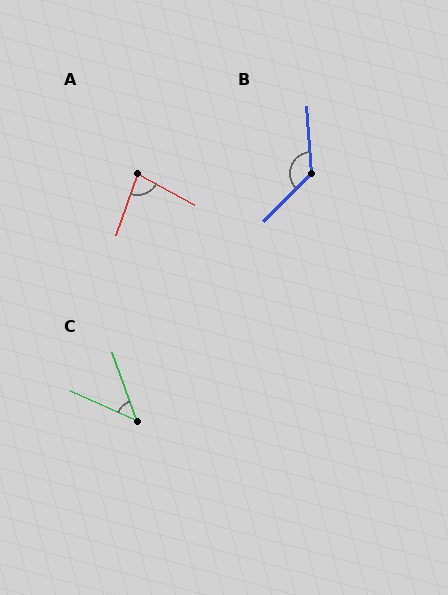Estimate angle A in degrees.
Approximately 81 degrees.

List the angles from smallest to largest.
C (47°), A (81°), B (132°).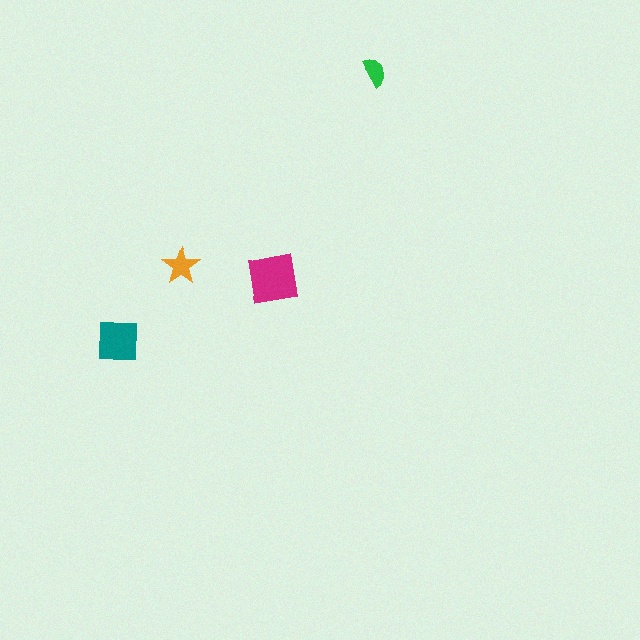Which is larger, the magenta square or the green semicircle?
The magenta square.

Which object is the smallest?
The green semicircle.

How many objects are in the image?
There are 4 objects in the image.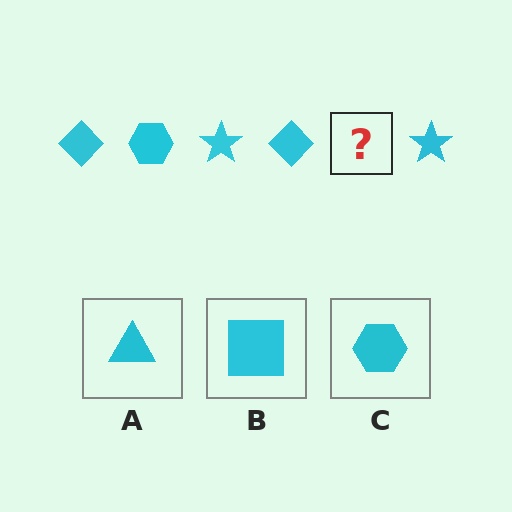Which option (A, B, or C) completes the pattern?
C.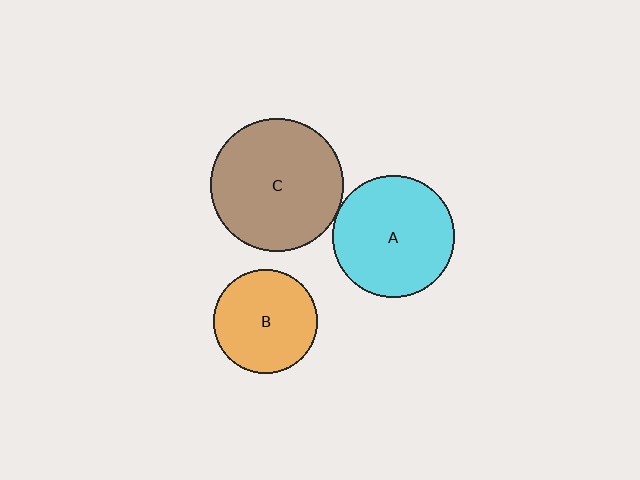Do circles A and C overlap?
Yes.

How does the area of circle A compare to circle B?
Approximately 1.4 times.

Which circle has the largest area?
Circle C (brown).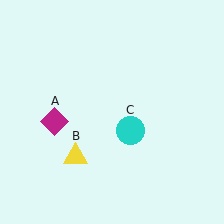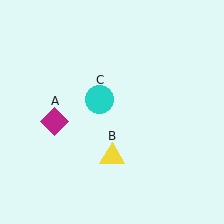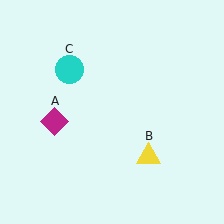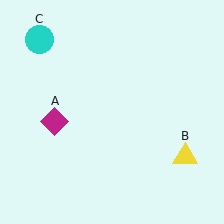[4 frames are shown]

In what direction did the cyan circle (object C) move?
The cyan circle (object C) moved up and to the left.